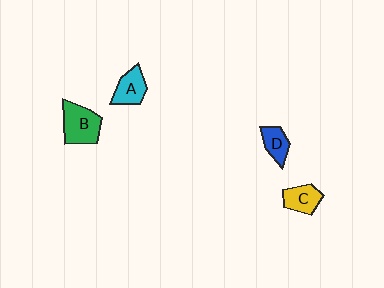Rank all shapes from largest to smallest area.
From largest to smallest: B (green), A (cyan), C (yellow), D (blue).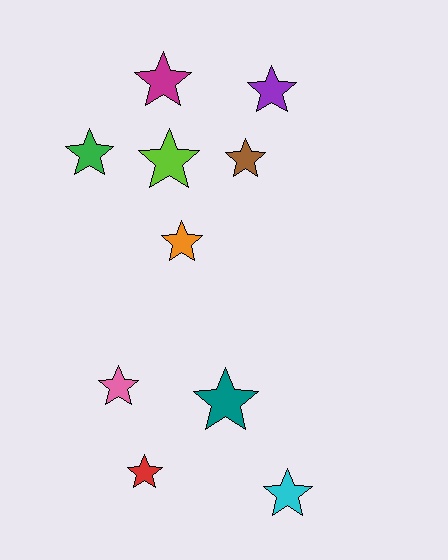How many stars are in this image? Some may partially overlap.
There are 10 stars.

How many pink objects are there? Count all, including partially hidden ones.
There is 1 pink object.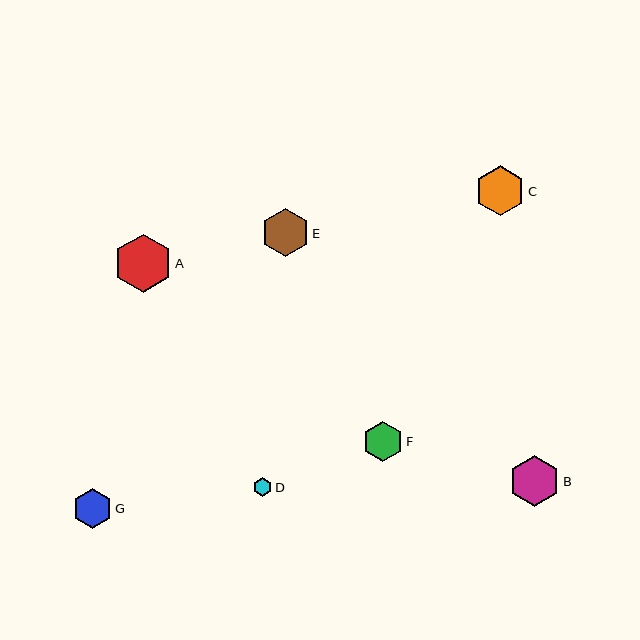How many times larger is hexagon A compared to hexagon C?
Hexagon A is approximately 1.2 times the size of hexagon C.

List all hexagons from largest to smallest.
From largest to smallest: A, B, C, E, F, G, D.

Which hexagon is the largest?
Hexagon A is the largest with a size of approximately 58 pixels.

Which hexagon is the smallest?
Hexagon D is the smallest with a size of approximately 18 pixels.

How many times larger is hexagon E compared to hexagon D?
Hexagon E is approximately 2.6 times the size of hexagon D.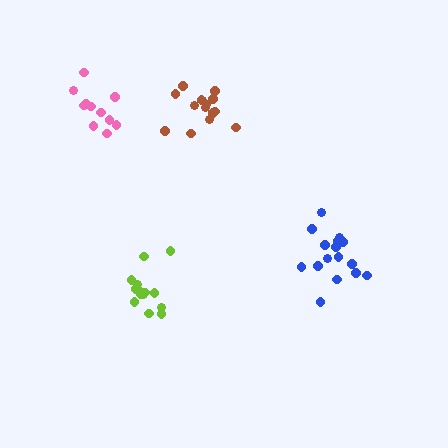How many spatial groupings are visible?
There are 4 spatial groupings.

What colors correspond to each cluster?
The clusters are colored: blue, pink, lime, brown.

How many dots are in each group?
Group 1: 16 dots, Group 2: 11 dots, Group 3: 14 dots, Group 4: 15 dots (56 total).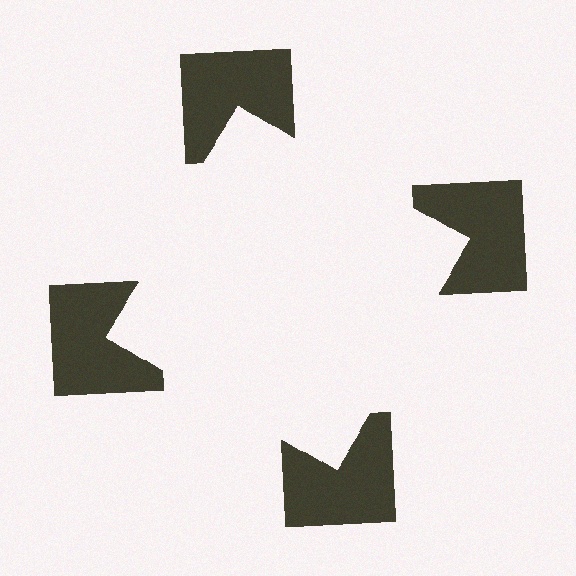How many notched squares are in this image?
There are 4 — one at each vertex of the illusory square.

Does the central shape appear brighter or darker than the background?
It typically appears slightly brighter than the background, even though no actual brightness change is drawn.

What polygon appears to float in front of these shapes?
An illusory square — its edges are inferred from the aligned wedge cuts in the notched squares, not physically drawn.